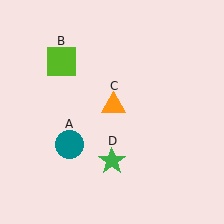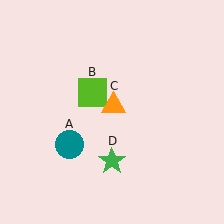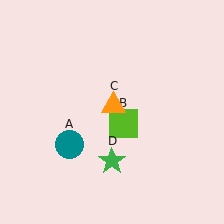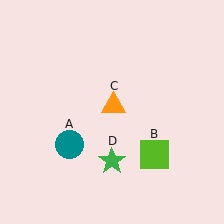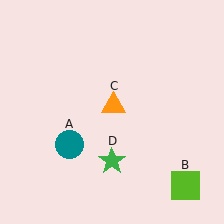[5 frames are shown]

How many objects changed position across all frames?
1 object changed position: lime square (object B).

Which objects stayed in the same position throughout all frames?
Teal circle (object A) and orange triangle (object C) and green star (object D) remained stationary.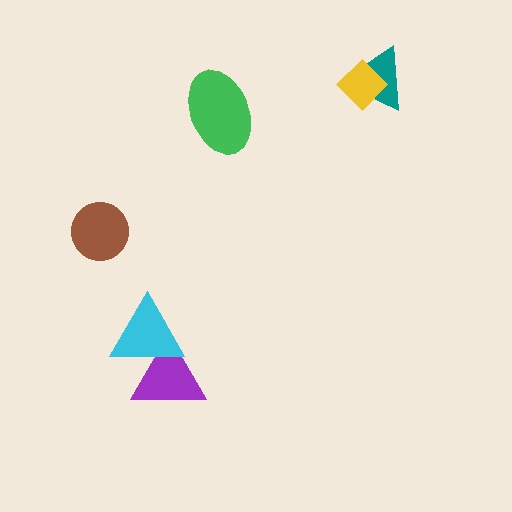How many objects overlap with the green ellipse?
0 objects overlap with the green ellipse.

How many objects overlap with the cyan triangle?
1 object overlaps with the cyan triangle.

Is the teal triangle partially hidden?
Yes, it is partially covered by another shape.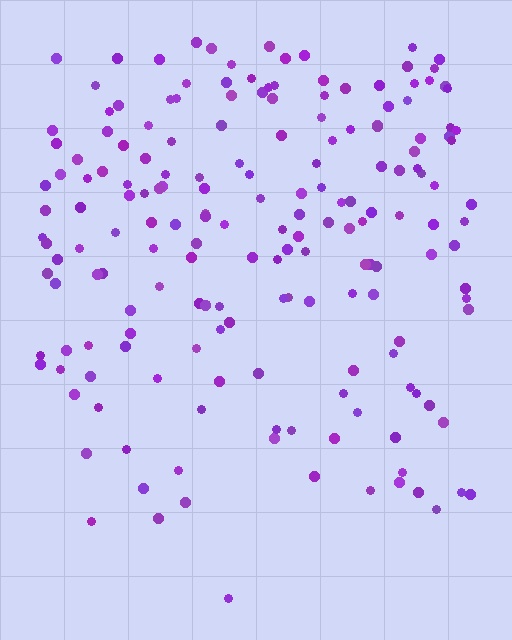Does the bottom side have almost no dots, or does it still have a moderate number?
Still a moderate number, just noticeably fewer than the top.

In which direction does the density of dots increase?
From bottom to top, with the top side densest.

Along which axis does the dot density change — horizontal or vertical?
Vertical.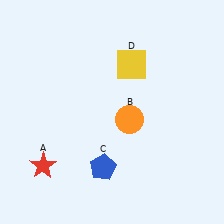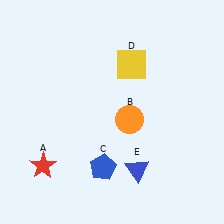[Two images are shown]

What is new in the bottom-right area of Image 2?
A blue triangle (E) was added in the bottom-right area of Image 2.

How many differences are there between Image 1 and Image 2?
There is 1 difference between the two images.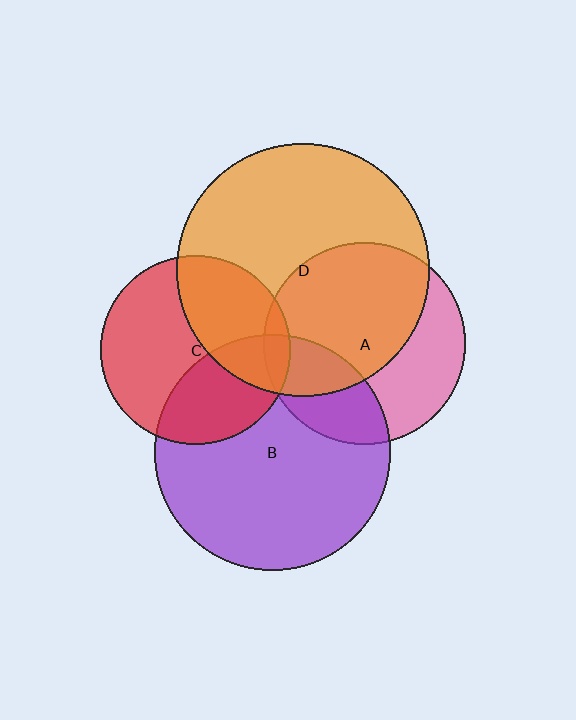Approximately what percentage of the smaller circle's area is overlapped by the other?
Approximately 25%.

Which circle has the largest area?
Circle D (orange).